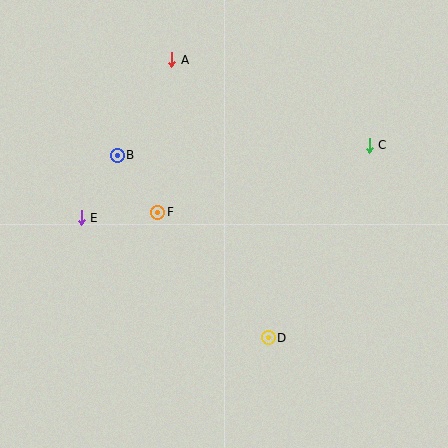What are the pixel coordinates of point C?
Point C is at (369, 145).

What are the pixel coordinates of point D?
Point D is at (268, 338).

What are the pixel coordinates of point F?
Point F is at (158, 212).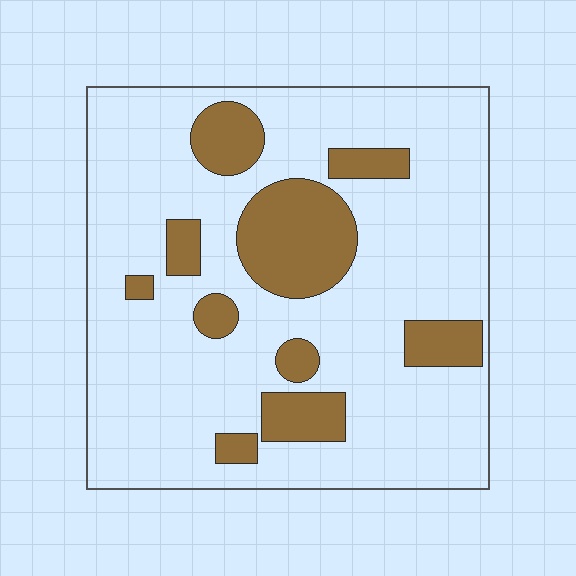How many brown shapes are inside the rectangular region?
10.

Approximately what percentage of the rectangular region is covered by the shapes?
Approximately 20%.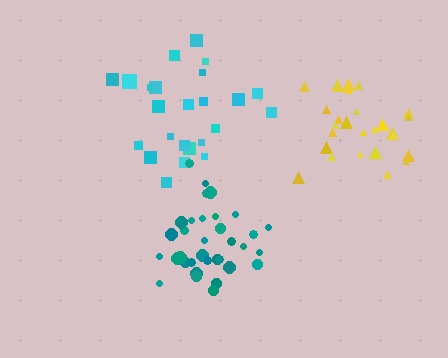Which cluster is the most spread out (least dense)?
Cyan.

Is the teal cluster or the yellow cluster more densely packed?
Teal.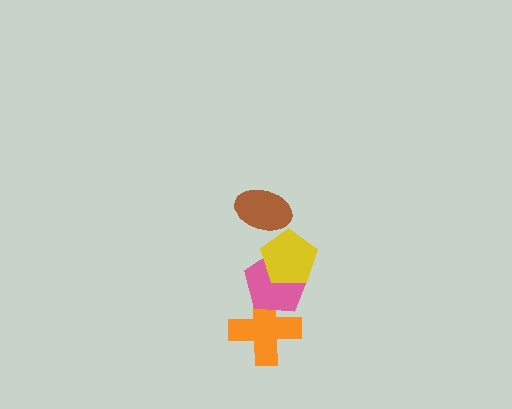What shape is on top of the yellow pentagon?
The brown ellipse is on top of the yellow pentagon.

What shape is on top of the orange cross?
The pink pentagon is on top of the orange cross.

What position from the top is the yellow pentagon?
The yellow pentagon is 2nd from the top.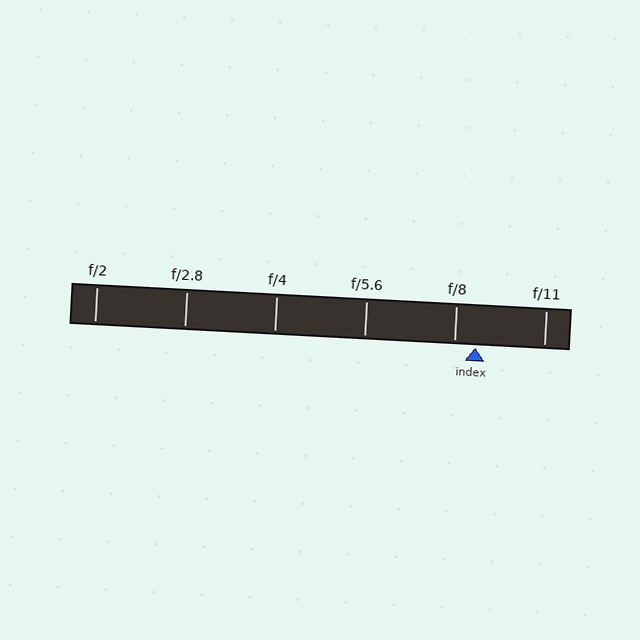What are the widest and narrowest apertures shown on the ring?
The widest aperture shown is f/2 and the narrowest is f/11.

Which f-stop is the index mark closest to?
The index mark is closest to f/8.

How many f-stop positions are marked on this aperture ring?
There are 6 f-stop positions marked.